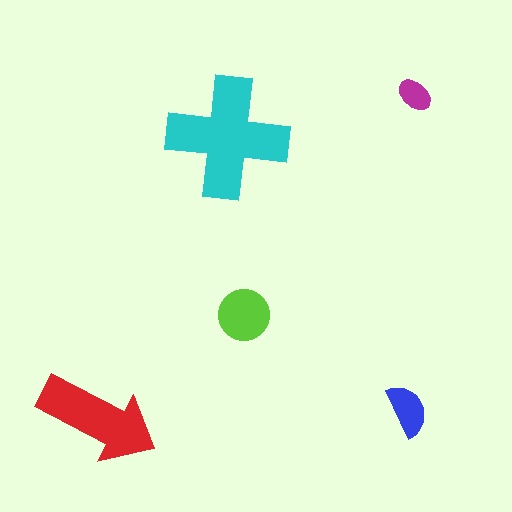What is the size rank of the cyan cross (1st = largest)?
1st.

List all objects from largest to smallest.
The cyan cross, the red arrow, the lime circle, the blue semicircle, the magenta ellipse.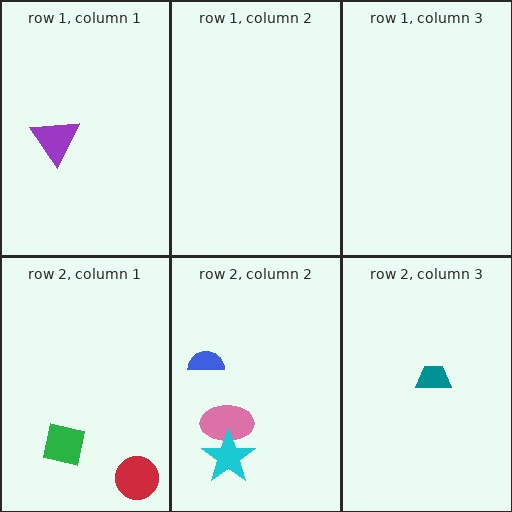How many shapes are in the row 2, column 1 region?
2.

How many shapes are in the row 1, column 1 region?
1.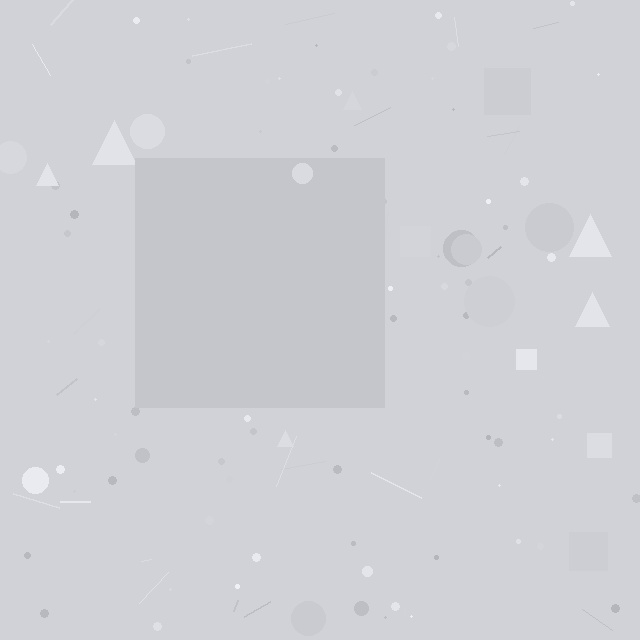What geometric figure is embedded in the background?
A square is embedded in the background.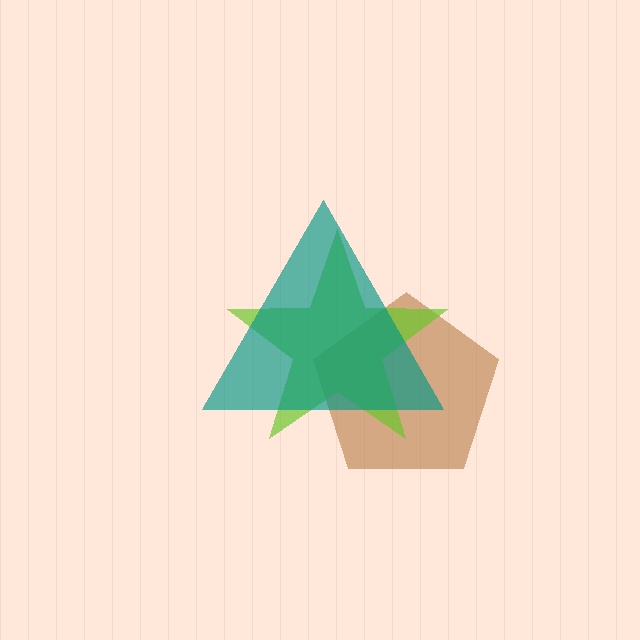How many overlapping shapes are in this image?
There are 3 overlapping shapes in the image.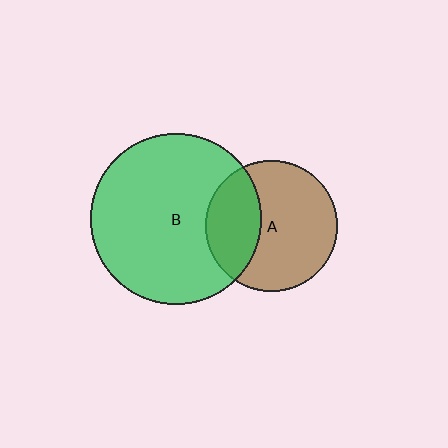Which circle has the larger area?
Circle B (green).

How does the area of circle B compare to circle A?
Approximately 1.7 times.